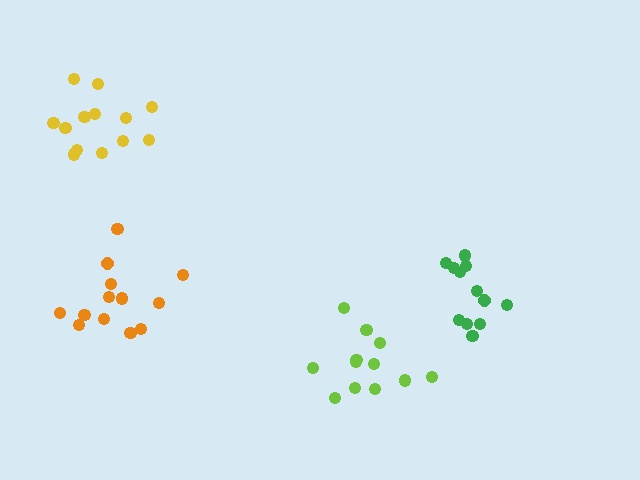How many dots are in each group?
Group 1: 12 dots, Group 2: 13 dots, Group 3: 12 dots, Group 4: 13 dots (50 total).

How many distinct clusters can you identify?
There are 4 distinct clusters.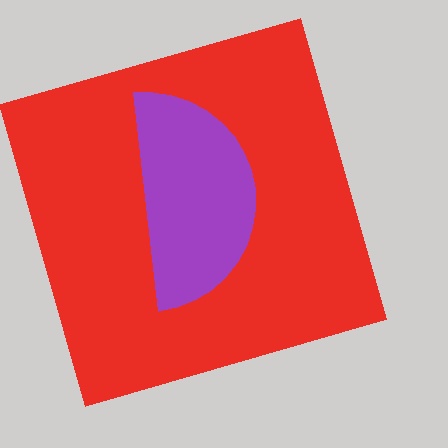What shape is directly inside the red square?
The purple semicircle.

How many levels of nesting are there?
2.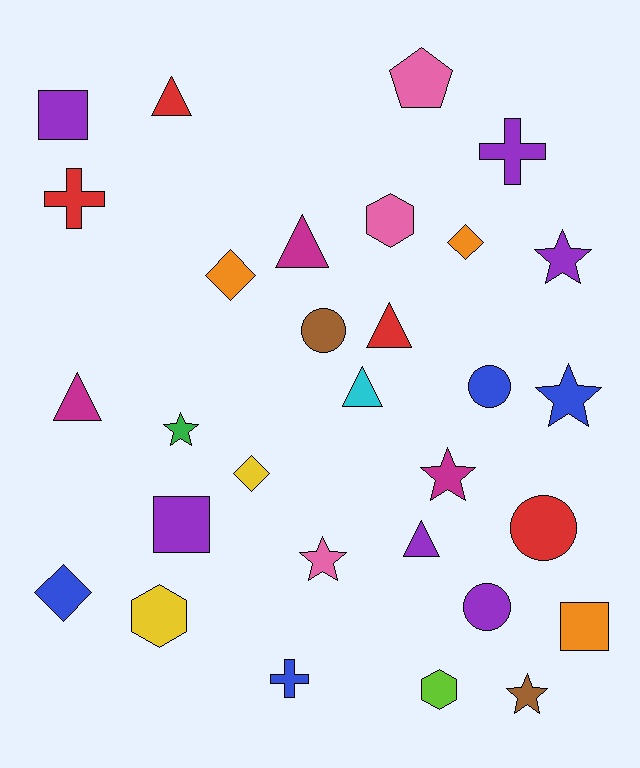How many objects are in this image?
There are 30 objects.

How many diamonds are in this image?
There are 4 diamonds.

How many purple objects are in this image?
There are 6 purple objects.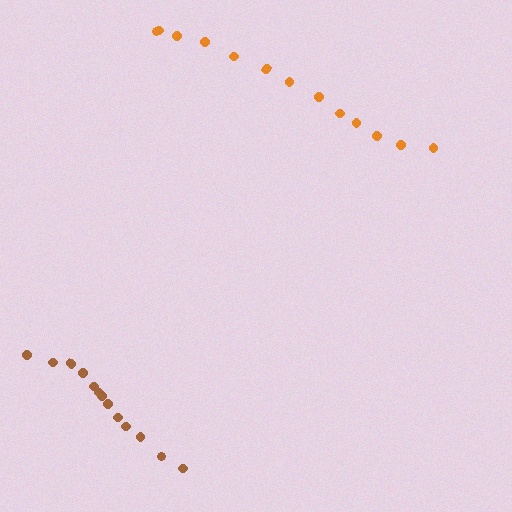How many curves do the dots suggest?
There are 2 distinct paths.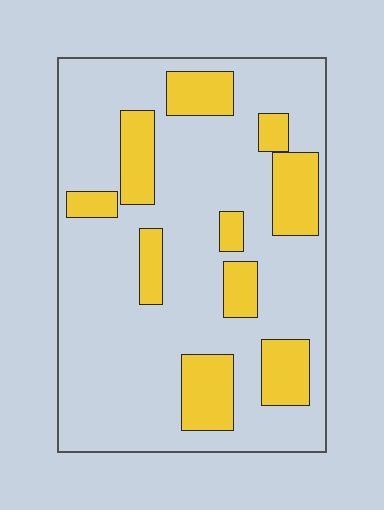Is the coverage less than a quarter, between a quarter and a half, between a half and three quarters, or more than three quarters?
Less than a quarter.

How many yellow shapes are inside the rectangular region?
10.